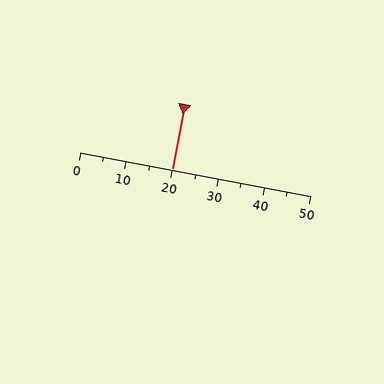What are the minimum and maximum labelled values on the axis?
The axis runs from 0 to 50.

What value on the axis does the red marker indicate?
The marker indicates approximately 20.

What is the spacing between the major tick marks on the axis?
The major ticks are spaced 10 apart.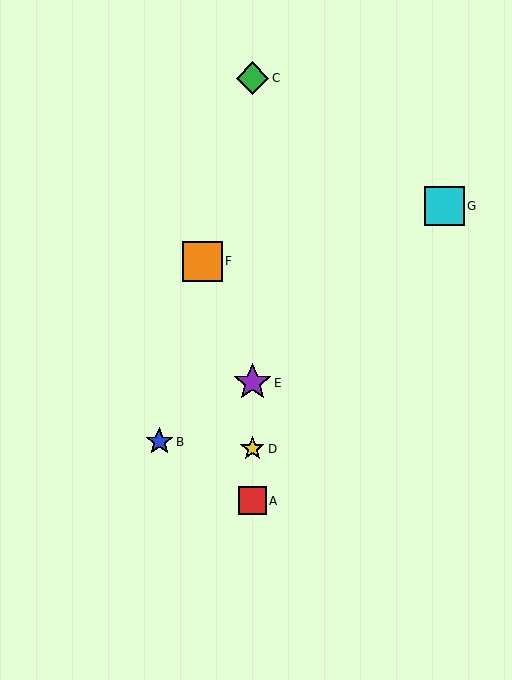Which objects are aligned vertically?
Objects A, C, D, E are aligned vertically.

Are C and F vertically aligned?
No, C is at x≈252 and F is at x≈202.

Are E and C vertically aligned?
Yes, both are at x≈252.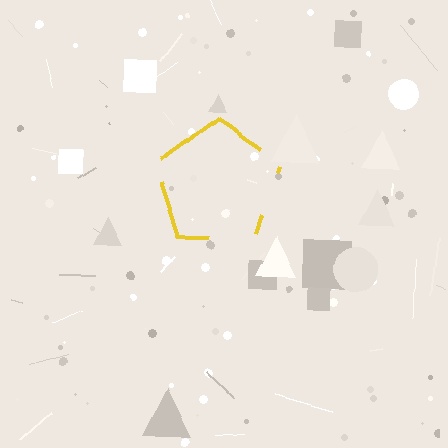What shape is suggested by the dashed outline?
The dashed outline suggests a pentagon.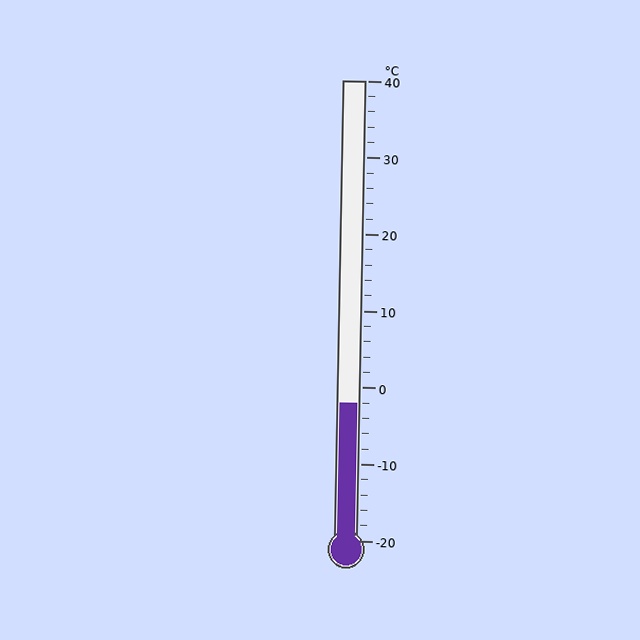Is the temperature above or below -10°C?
The temperature is above -10°C.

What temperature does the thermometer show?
The thermometer shows approximately -2°C.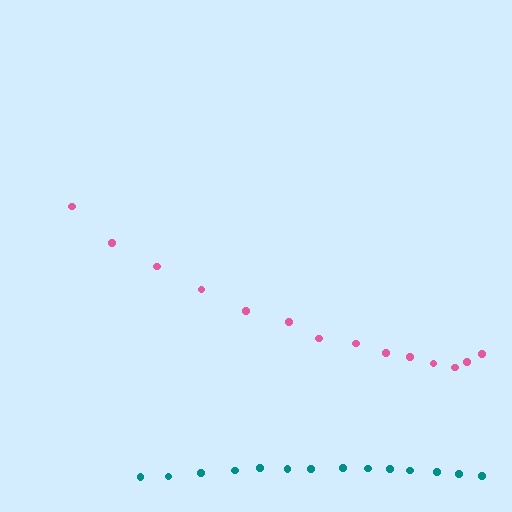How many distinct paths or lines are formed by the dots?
There are 2 distinct paths.